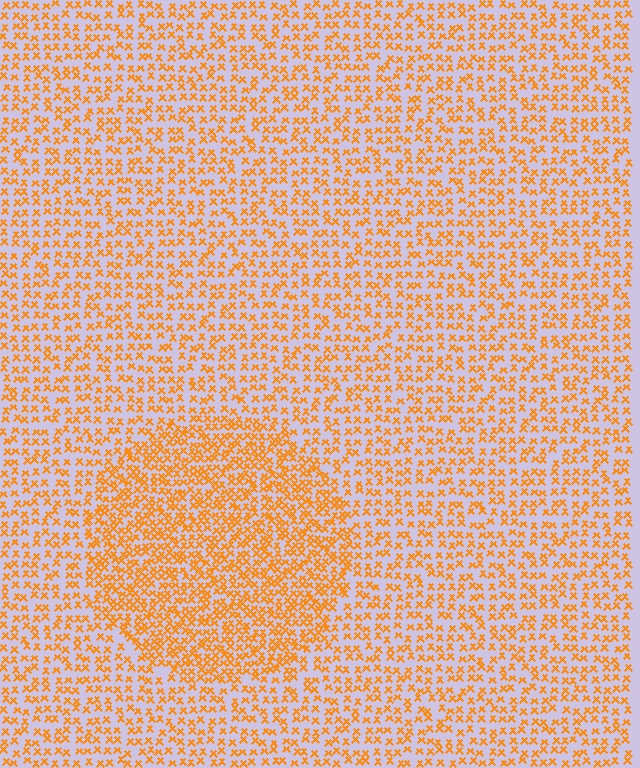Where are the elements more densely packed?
The elements are more densely packed inside the circle boundary.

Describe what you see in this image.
The image contains small orange elements arranged at two different densities. A circle-shaped region is visible where the elements are more densely packed than the surrounding area.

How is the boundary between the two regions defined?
The boundary is defined by a change in element density (approximately 1.7x ratio). All elements are the same color, size, and shape.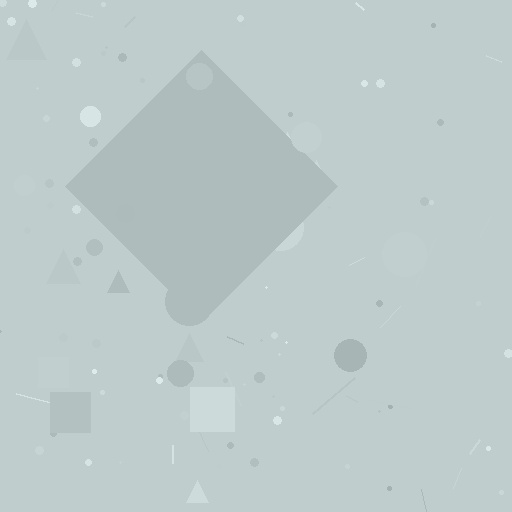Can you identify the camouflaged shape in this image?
The camouflaged shape is a diamond.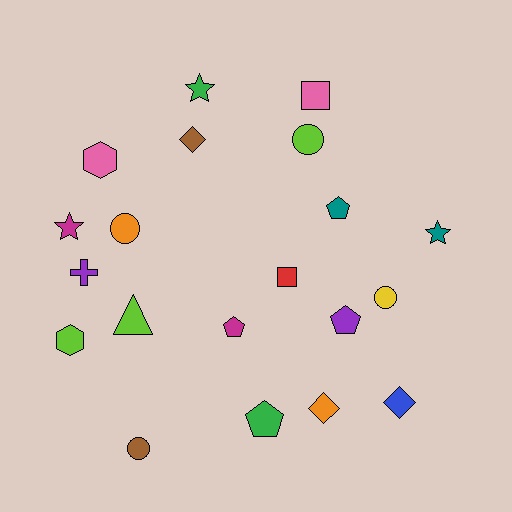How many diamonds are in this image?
There are 3 diamonds.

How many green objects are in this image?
There are 2 green objects.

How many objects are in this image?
There are 20 objects.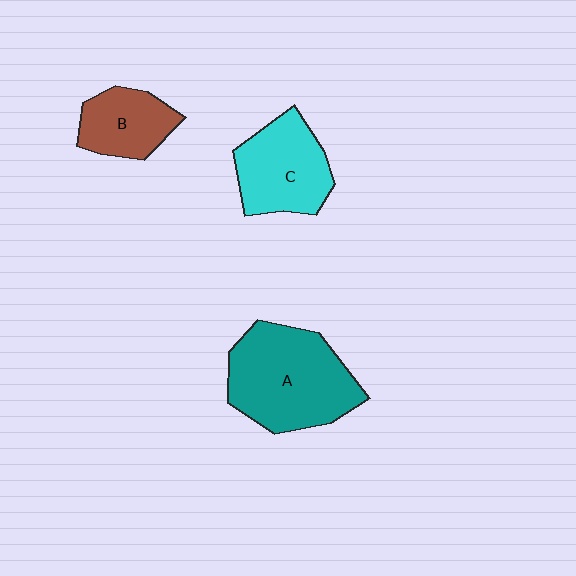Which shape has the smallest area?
Shape B (brown).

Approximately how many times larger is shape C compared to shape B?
Approximately 1.4 times.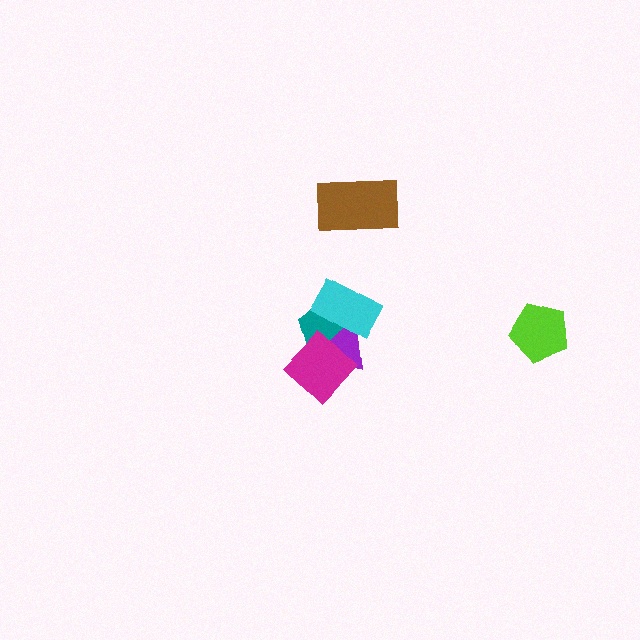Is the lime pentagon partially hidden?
No, no other shape covers it.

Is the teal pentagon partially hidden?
Yes, it is partially covered by another shape.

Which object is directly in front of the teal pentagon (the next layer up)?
The purple triangle is directly in front of the teal pentagon.